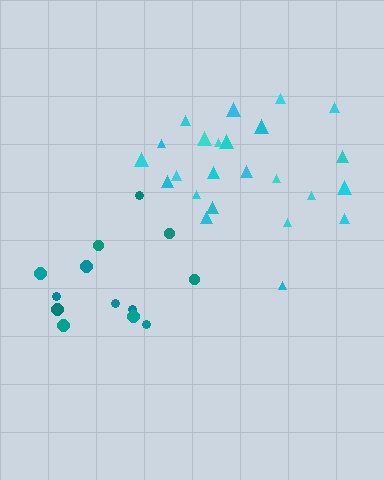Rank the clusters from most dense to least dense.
teal, cyan.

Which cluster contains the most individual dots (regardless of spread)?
Cyan (24).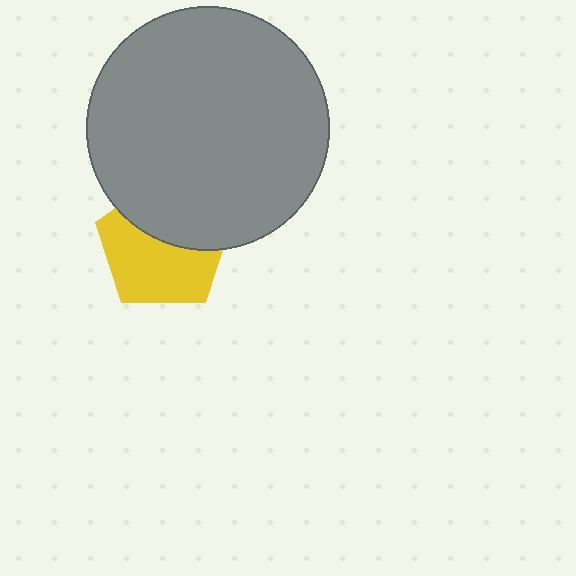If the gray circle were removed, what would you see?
You would see the complete yellow pentagon.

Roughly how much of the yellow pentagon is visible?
About half of it is visible (roughly 58%).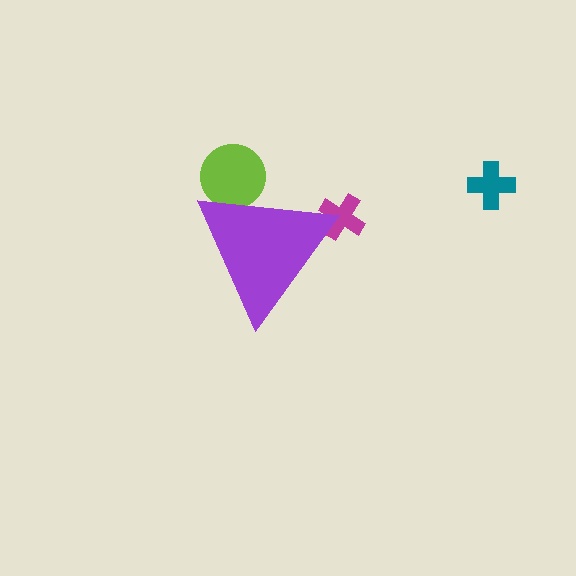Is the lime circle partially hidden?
Yes, the lime circle is partially hidden behind the purple triangle.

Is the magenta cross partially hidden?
Yes, the magenta cross is partially hidden behind the purple triangle.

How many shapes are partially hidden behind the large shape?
2 shapes are partially hidden.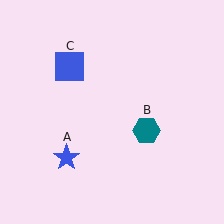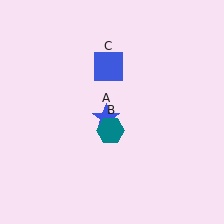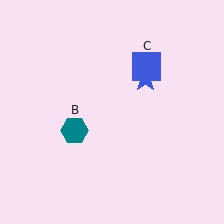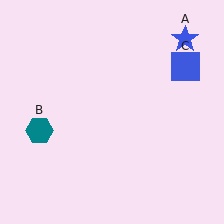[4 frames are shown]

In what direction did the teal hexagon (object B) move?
The teal hexagon (object B) moved left.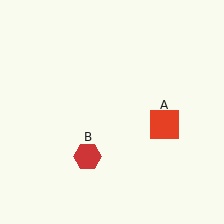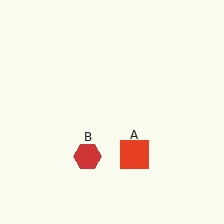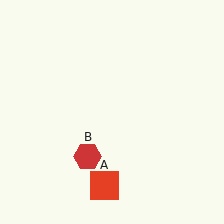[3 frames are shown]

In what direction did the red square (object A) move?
The red square (object A) moved down and to the left.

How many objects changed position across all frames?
1 object changed position: red square (object A).